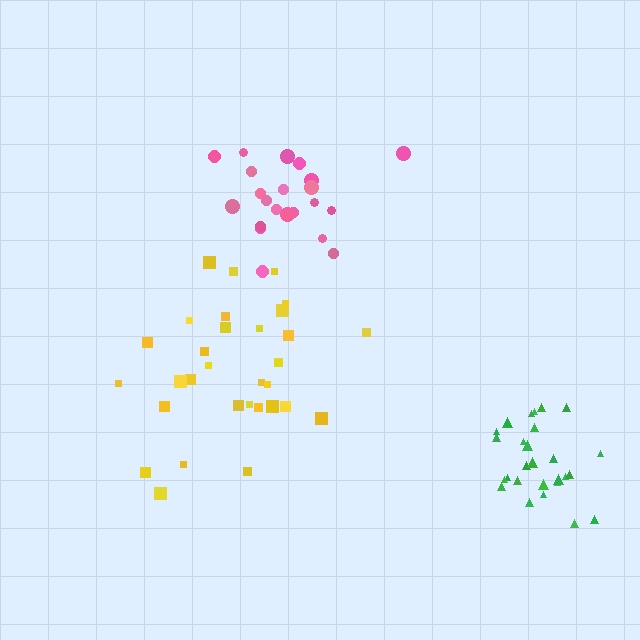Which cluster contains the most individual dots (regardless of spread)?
Yellow (31).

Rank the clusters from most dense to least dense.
green, pink, yellow.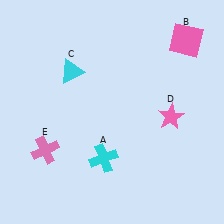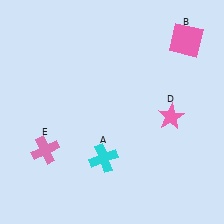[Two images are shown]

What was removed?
The cyan triangle (C) was removed in Image 2.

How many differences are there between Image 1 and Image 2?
There is 1 difference between the two images.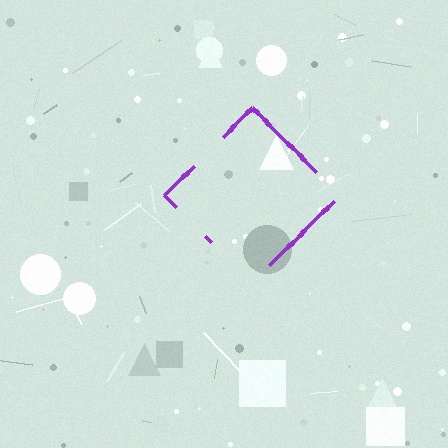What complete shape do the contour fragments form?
The contour fragments form a diamond.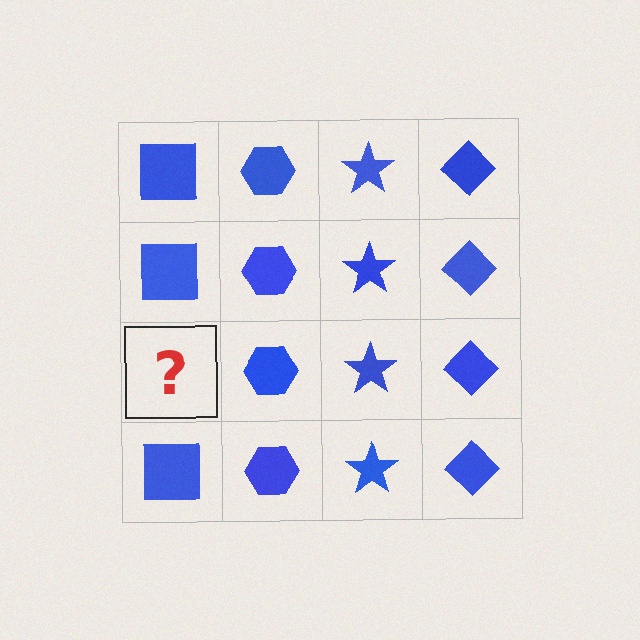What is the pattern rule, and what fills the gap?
The rule is that each column has a consistent shape. The gap should be filled with a blue square.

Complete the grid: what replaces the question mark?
The question mark should be replaced with a blue square.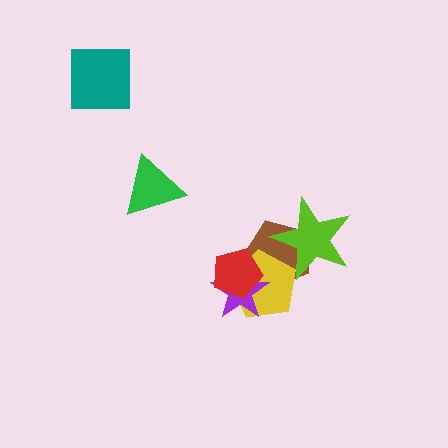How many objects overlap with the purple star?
3 objects overlap with the purple star.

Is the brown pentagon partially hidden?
Yes, it is partially covered by another shape.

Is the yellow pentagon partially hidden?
Yes, it is partially covered by another shape.